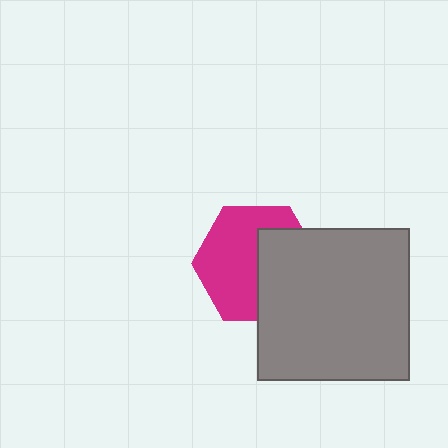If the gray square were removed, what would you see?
You would see the complete magenta hexagon.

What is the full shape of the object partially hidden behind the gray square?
The partially hidden object is a magenta hexagon.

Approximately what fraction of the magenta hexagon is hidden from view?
Roughly 42% of the magenta hexagon is hidden behind the gray square.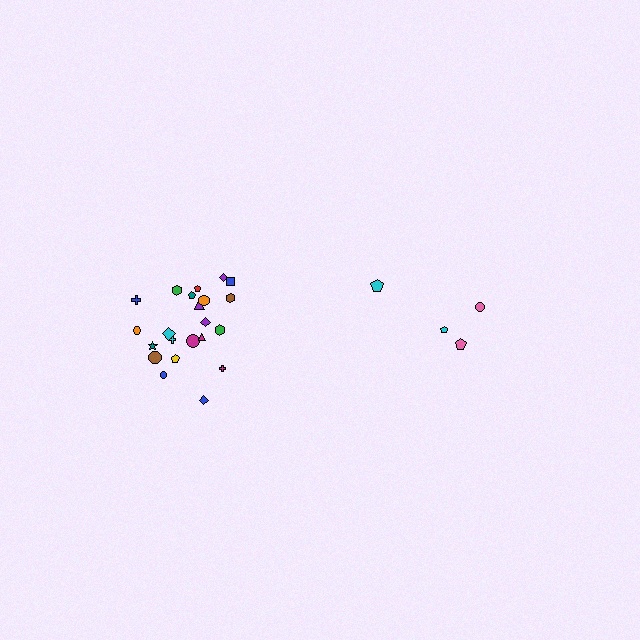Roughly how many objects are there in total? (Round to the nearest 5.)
Roughly 25 objects in total.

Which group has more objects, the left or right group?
The left group.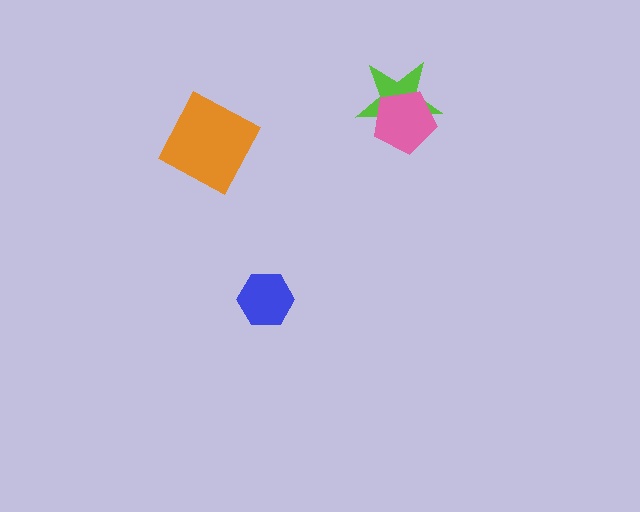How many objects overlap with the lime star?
1 object overlaps with the lime star.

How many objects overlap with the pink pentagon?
1 object overlaps with the pink pentagon.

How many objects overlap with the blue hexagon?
0 objects overlap with the blue hexagon.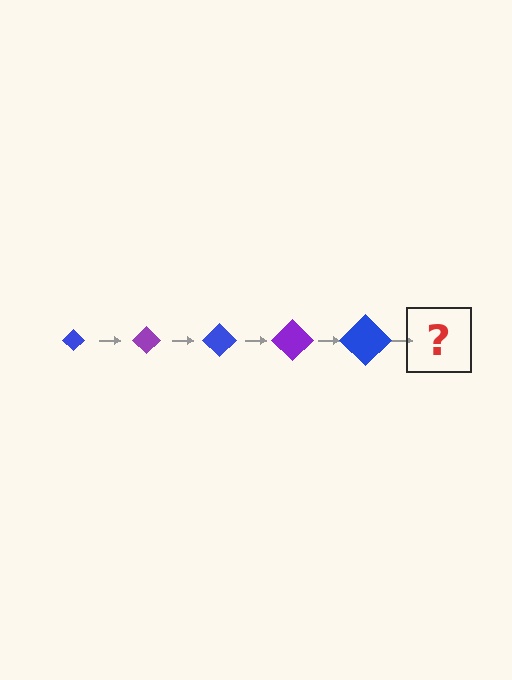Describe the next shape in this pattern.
It should be a purple diamond, larger than the previous one.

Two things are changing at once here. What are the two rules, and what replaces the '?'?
The two rules are that the diamond grows larger each step and the color cycles through blue and purple. The '?' should be a purple diamond, larger than the previous one.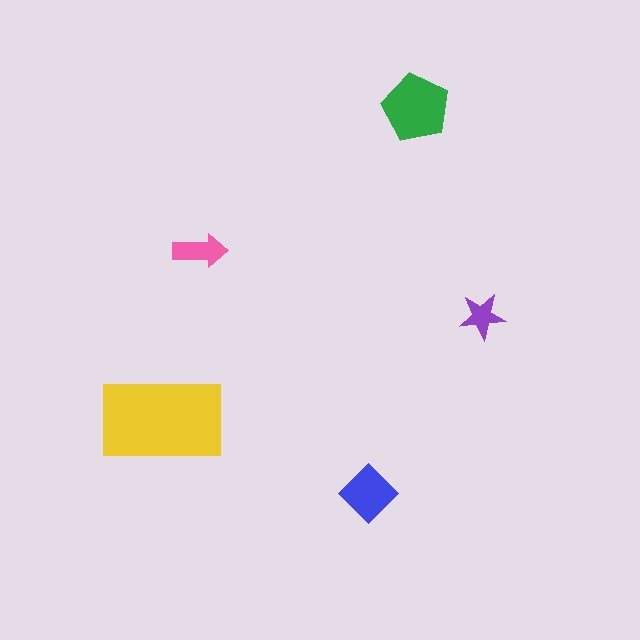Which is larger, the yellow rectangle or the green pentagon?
The yellow rectangle.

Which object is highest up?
The green pentagon is topmost.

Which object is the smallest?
The purple star.